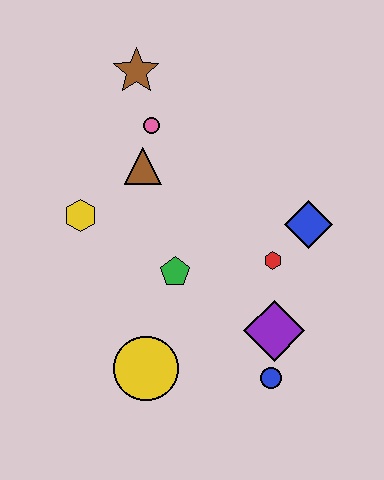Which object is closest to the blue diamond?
The red hexagon is closest to the blue diamond.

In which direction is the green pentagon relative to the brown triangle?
The green pentagon is below the brown triangle.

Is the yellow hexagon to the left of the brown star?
Yes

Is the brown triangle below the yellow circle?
No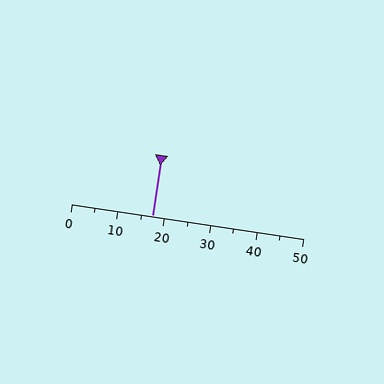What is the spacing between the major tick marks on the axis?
The major ticks are spaced 10 apart.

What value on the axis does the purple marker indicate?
The marker indicates approximately 17.5.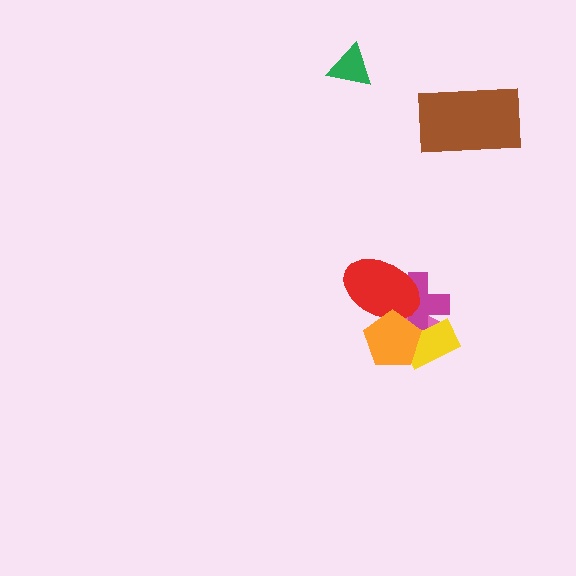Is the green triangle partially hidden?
No, no other shape covers it.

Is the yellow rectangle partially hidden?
Yes, it is partially covered by another shape.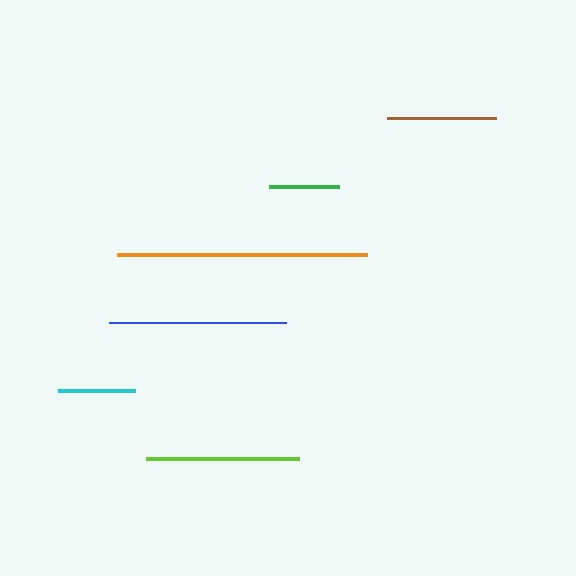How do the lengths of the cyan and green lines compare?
The cyan and green lines are approximately the same length.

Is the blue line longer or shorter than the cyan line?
The blue line is longer than the cyan line.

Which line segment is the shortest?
The green line is the shortest at approximately 71 pixels.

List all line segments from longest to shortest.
From longest to shortest: orange, blue, lime, brown, cyan, green.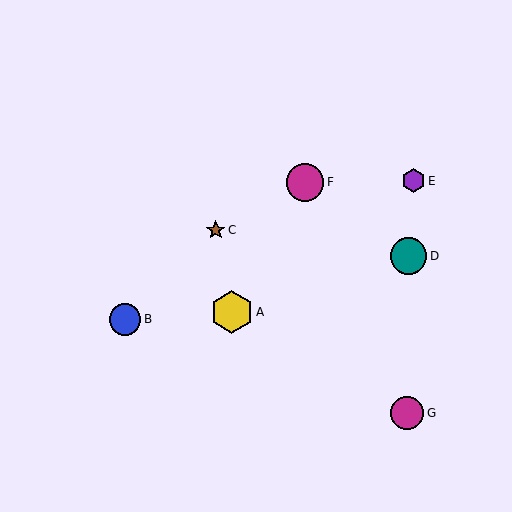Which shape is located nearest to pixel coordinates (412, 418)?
The magenta circle (labeled G) at (407, 413) is nearest to that location.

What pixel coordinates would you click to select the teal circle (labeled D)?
Click at (408, 256) to select the teal circle D.